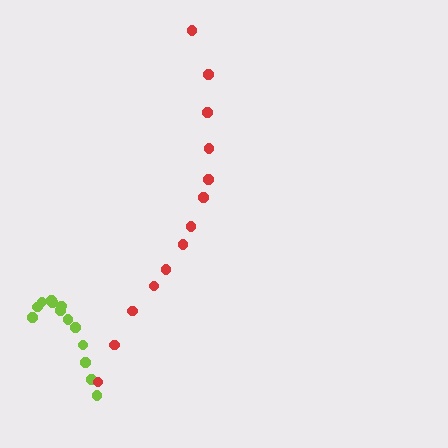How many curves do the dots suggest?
There are 2 distinct paths.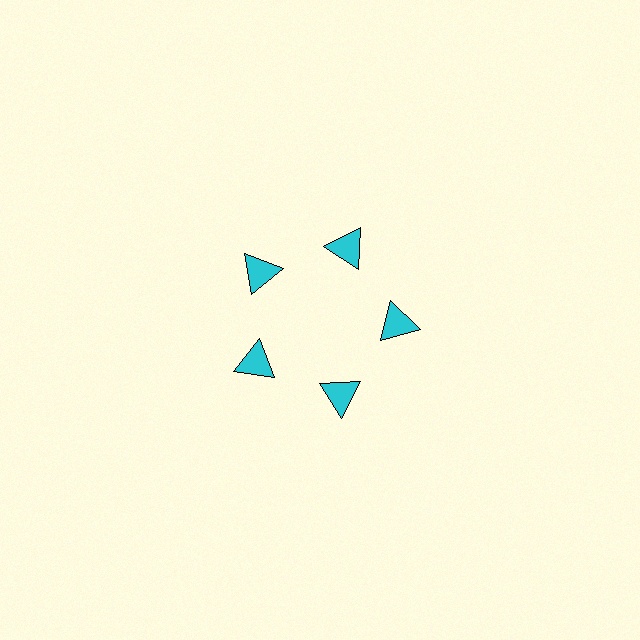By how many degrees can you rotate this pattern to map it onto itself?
The pattern maps onto itself every 72 degrees of rotation.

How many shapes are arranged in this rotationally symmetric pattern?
There are 5 shapes, arranged in 5 groups of 1.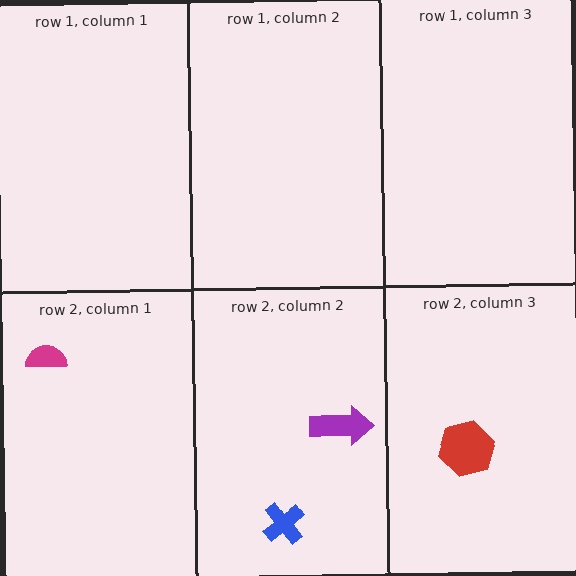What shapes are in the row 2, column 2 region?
The purple arrow, the blue cross.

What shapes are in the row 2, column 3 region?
The red hexagon.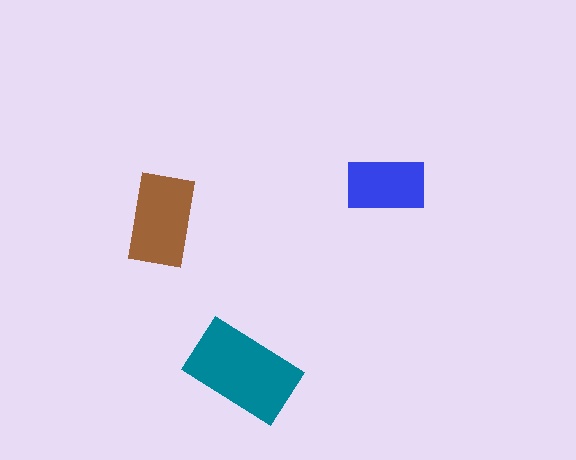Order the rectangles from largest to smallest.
the teal one, the brown one, the blue one.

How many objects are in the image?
There are 3 objects in the image.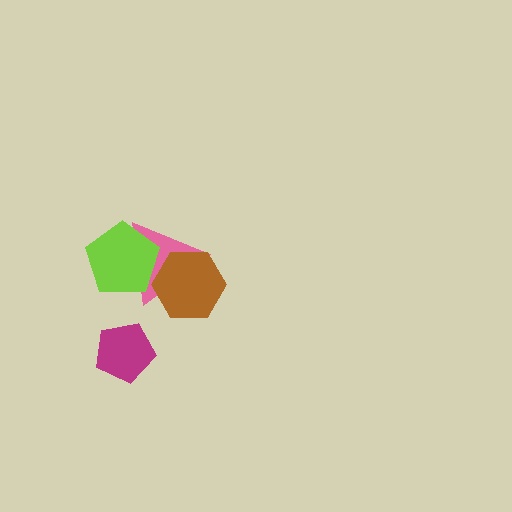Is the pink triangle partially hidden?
Yes, it is partially covered by another shape.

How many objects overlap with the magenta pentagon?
0 objects overlap with the magenta pentagon.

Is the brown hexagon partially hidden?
No, no other shape covers it.